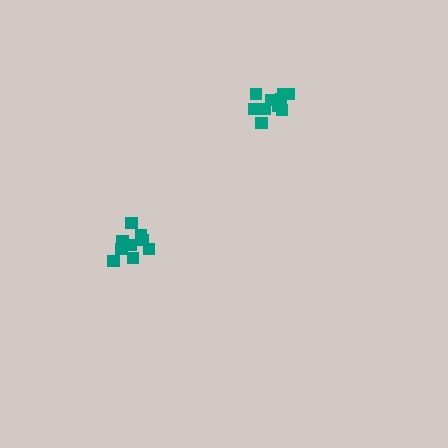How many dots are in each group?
Group 1: 10 dots, Group 2: 9 dots (19 total).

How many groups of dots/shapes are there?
There are 2 groups.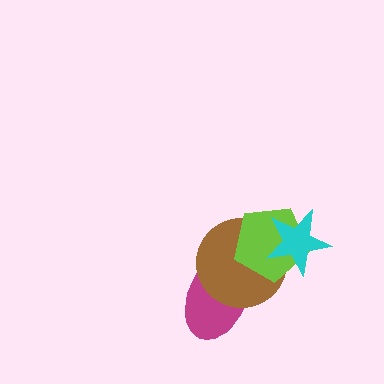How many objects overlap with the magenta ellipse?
1 object overlaps with the magenta ellipse.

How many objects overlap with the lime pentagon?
2 objects overlap with the lime pentagon.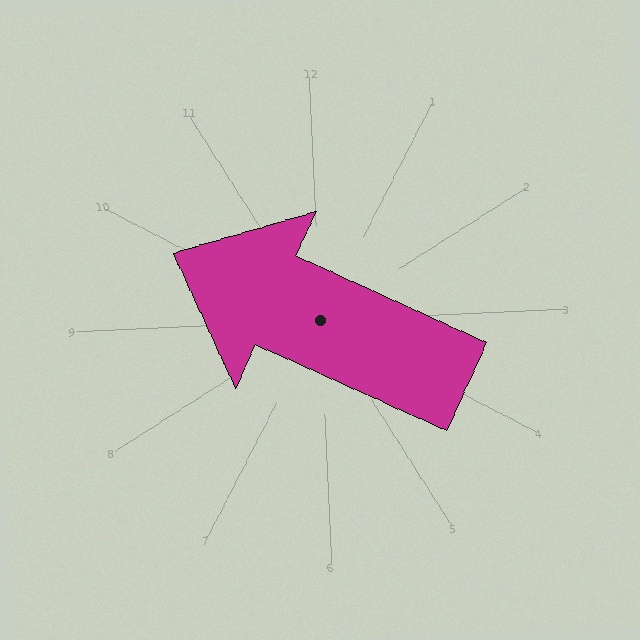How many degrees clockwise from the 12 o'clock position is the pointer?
Approximately 297 degrees.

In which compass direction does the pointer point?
Northwest.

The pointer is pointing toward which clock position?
Roughly 10 o'clock.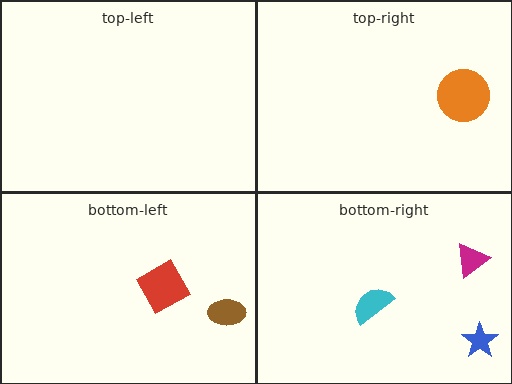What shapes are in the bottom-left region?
The red diamond, the brown ellipse.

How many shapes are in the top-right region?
1.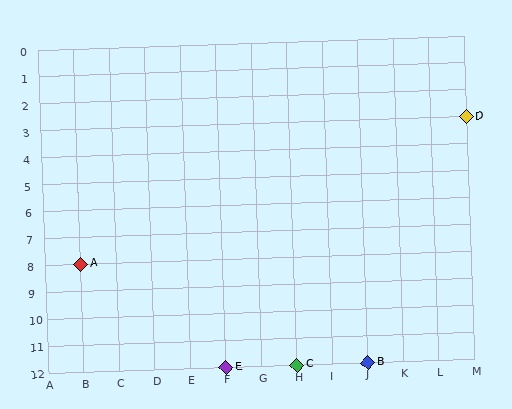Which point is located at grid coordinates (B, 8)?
Point A is at (B, 8).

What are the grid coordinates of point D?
Point D is at grid coordinates (M, 3).